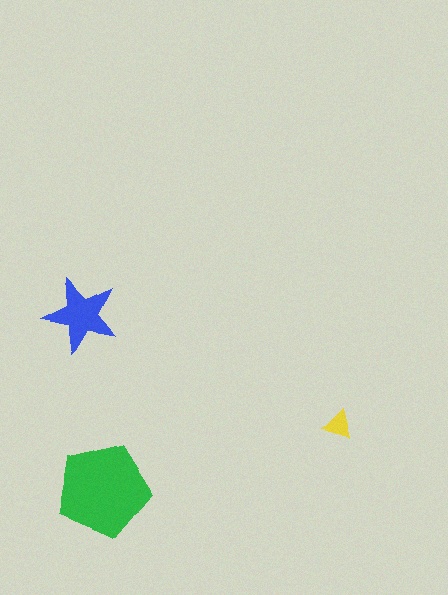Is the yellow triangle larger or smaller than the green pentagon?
Smaller.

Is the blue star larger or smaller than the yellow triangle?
Larger.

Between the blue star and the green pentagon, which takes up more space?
The green pentagon.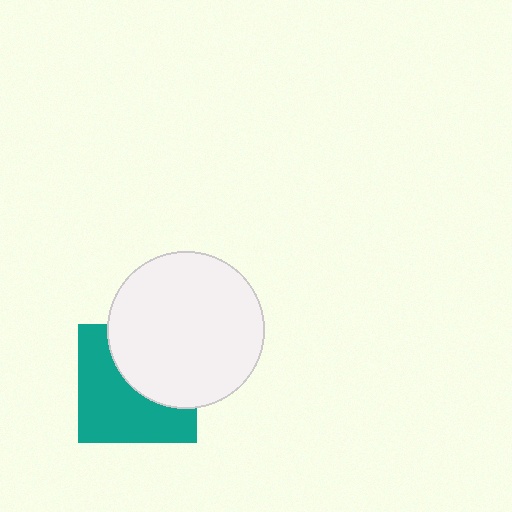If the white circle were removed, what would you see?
You would see the complete teal square.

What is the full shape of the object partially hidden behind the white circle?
The partially hidden object is a teal square.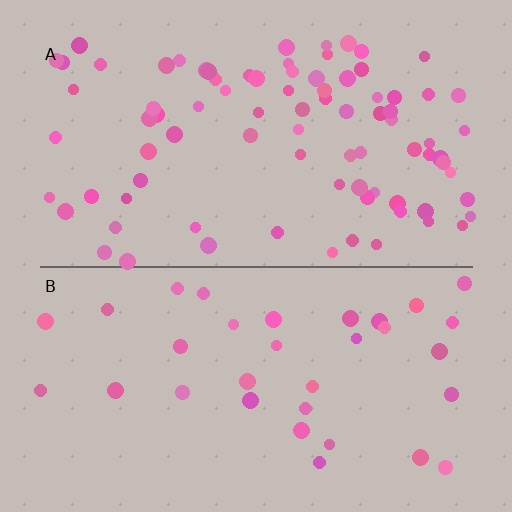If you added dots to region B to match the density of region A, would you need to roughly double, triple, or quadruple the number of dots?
Approximately triple.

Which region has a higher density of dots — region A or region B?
A (the top).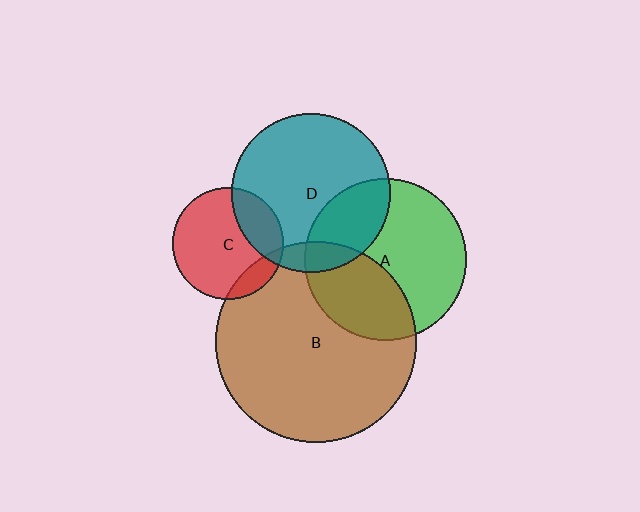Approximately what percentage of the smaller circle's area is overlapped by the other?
Approximately 35%.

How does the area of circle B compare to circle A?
Approximately 1.5 times.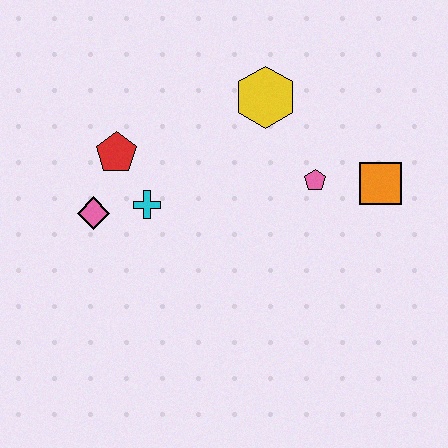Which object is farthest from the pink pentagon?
The pink diamond is farthest from the pink pentagon.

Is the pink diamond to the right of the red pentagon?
No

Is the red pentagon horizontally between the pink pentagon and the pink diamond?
Yes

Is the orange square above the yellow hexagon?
No